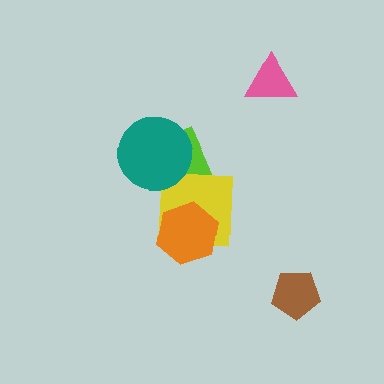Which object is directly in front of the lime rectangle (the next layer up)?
The yellow square is directly in front of the lime rectangle.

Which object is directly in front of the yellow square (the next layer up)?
The orange hexagon is directly in front of the yellow square.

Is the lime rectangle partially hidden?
Yes, it is partially covered by another shape.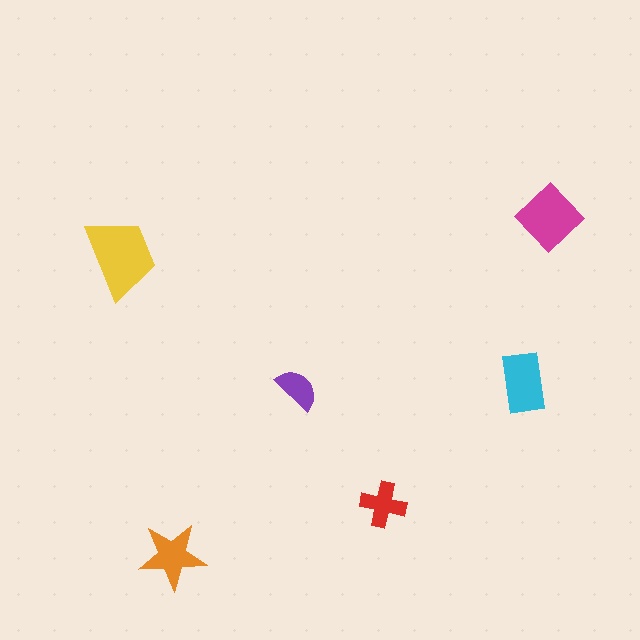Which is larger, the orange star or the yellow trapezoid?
The yellow trapezoid.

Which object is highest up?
The magenta diamond is topmost.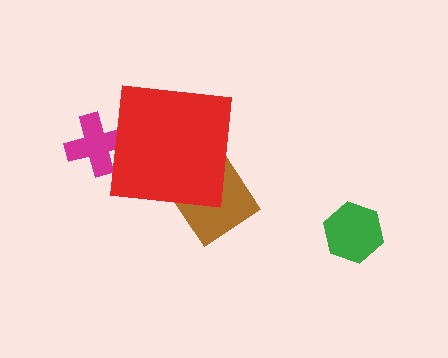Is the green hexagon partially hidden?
No, the green hexagon is fully visible.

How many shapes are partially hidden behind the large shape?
2 shapes are partially hidden.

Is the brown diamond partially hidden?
Yes, the brown diamond is partially hidden behind the red square.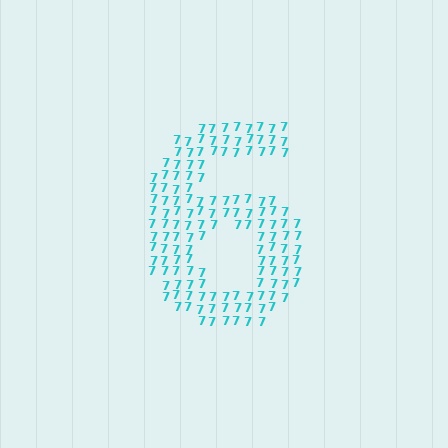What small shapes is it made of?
It is made of small digit 7's.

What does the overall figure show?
The overall figure shows the digit 6.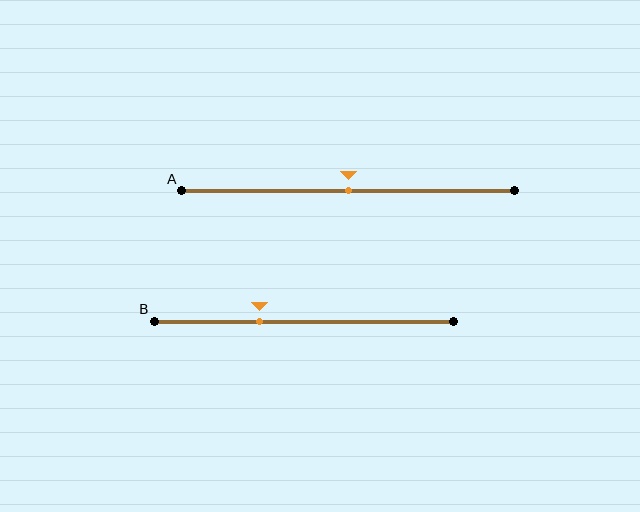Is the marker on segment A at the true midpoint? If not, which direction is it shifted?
Yes, the marker on segment A is at the true midpoint.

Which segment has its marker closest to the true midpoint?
Segment A has its marker closest to the true midpoint.